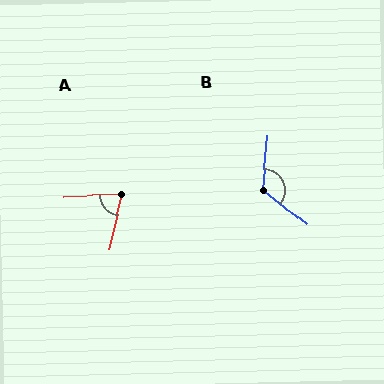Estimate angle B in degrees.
Approximately 124 degrees.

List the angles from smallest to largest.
A (74°), B (124°).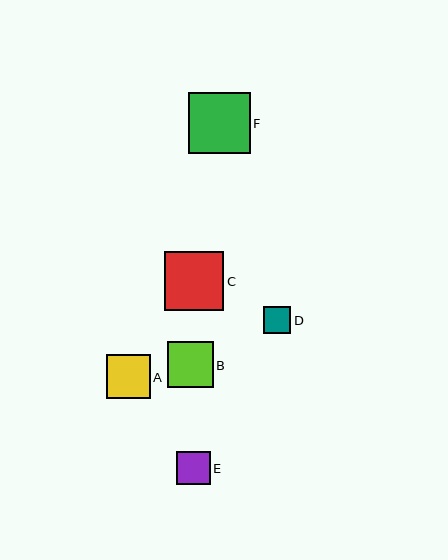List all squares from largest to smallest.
From largest to smallest: F, C, B, A, E, D.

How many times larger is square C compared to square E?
Square C is approximately 1.8 times the size of square E.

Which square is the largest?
Square F is the largest with a size of approximately 61 pixels.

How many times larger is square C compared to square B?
Square C is approximately 1.3 times the size of square B.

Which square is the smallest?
Square D is the smallest with a size of approximately 27 pixels.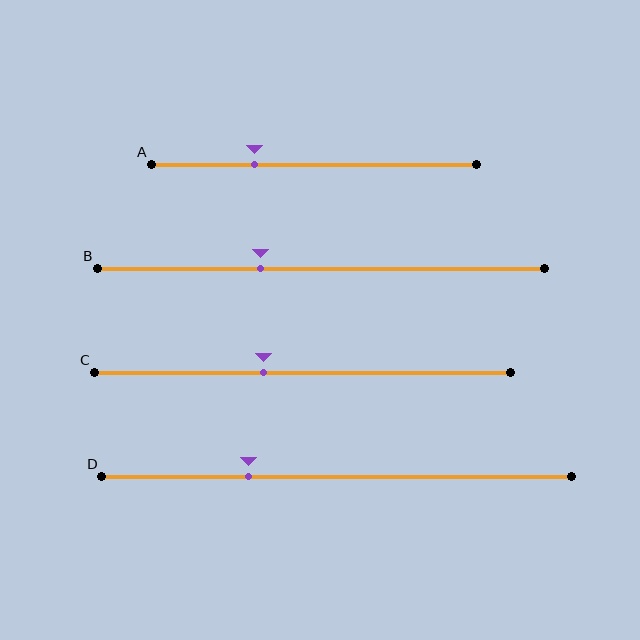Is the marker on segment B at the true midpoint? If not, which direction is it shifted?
No, the marker on segment B is shifted to the left by about 14% of the segment length.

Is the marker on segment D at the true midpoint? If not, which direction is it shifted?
No, the marker on segment D is shifted to the left by about 19% of the segment length.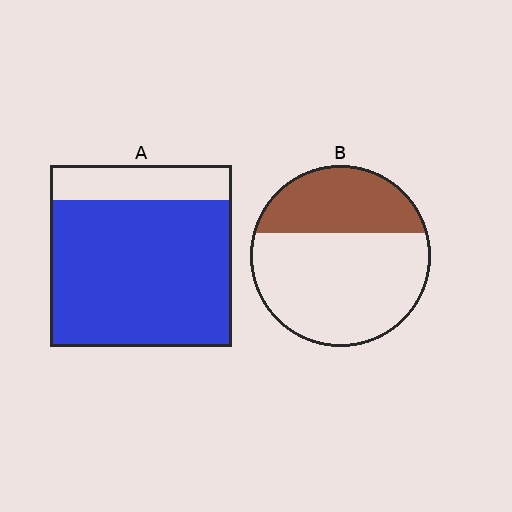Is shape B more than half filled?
No.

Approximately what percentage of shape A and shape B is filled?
A is approximately 80% and B is approximately 35%.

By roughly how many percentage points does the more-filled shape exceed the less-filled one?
By roughly 45 percentage points (A over B).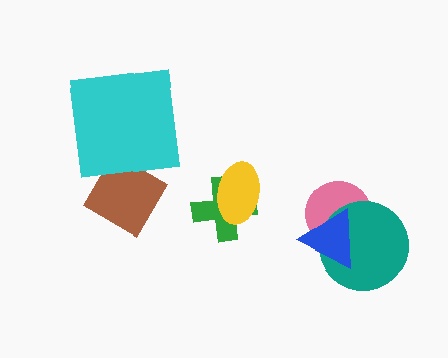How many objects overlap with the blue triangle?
2 objects overlap with the blue triangle.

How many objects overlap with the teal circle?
2 objects overlap with the teal circle.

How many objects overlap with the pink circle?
2 objects overlap with the pink circle.